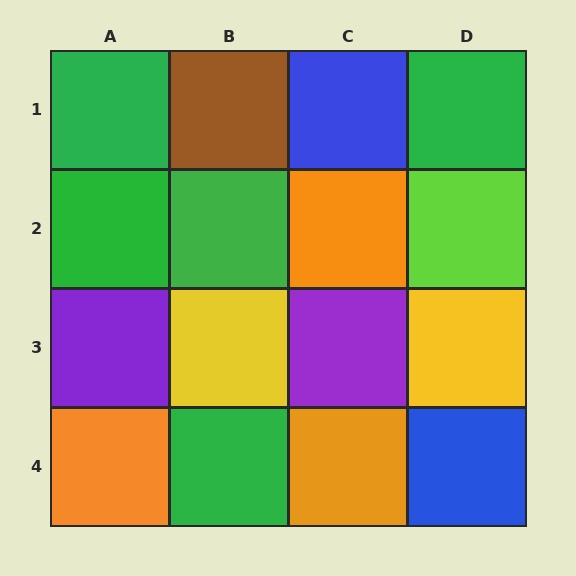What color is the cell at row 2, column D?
Lime.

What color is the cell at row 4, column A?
Orange.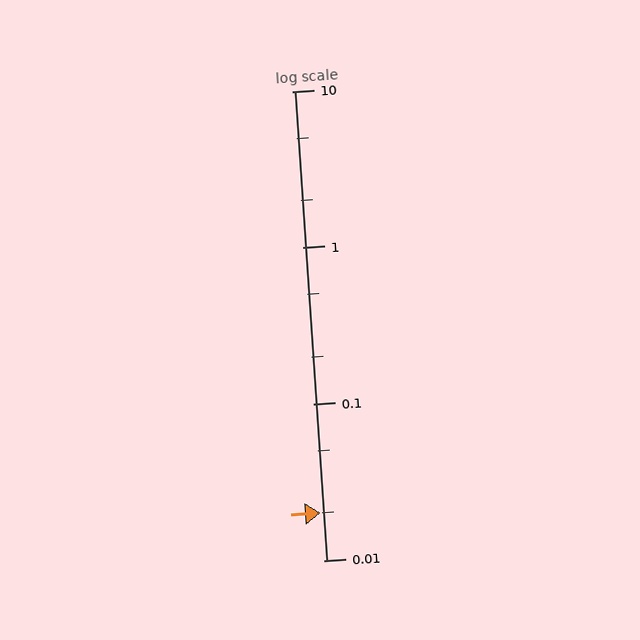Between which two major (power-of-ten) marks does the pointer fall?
The pointer is between 0.01 and 0.1.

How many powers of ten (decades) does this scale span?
The scale spans 3 decades, from 0.01 to 10.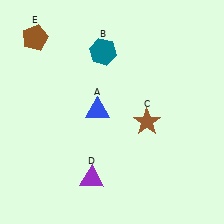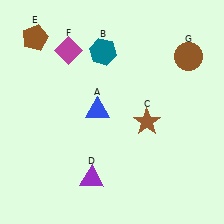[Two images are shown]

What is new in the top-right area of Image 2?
A brown circle (G) was added in the top-right area of Image 2.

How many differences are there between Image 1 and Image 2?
There are 2 differences between the two images.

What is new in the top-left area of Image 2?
A magenta diamond (F) was added in the top-left area of Image 2.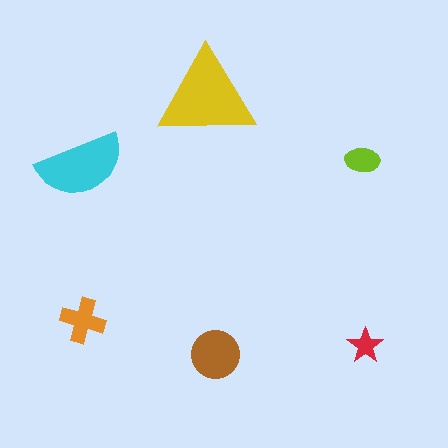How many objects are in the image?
There are 6 objects in the image.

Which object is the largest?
The yellow triangle.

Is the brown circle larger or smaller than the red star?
Larger.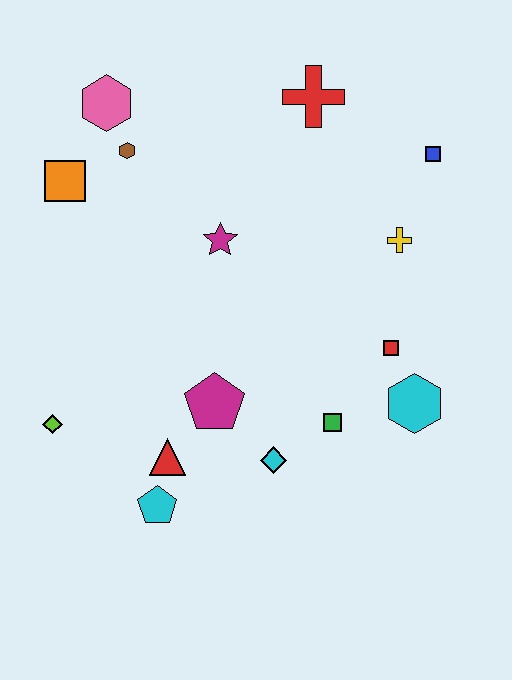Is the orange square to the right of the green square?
No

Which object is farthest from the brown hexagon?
The cyan hexagon is farthest from the brown hexagon.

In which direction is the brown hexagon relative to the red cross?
The brown hexagon is to the left of the red cross.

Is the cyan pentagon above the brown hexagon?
No